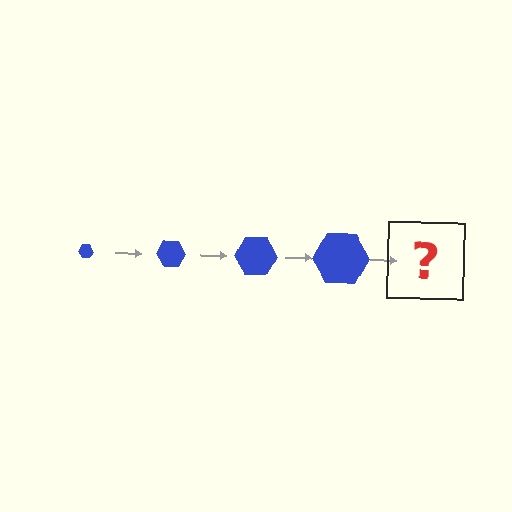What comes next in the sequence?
The next element should be a blue hexagon, larger than the previous one.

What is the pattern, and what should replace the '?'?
The pattern is that the hexagon gets progressively larger each step. The '?' should be a blue hexagon, larger than the previous one.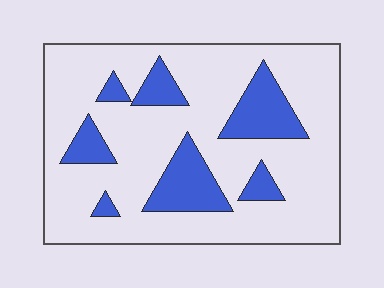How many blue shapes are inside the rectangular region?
7.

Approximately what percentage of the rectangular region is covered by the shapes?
Approximately 20%.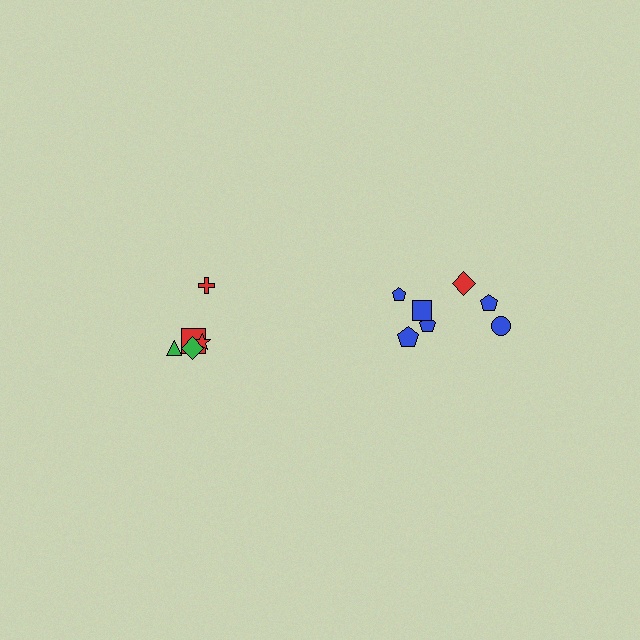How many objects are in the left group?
There are 5 objects.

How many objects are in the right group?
There are 7 objects.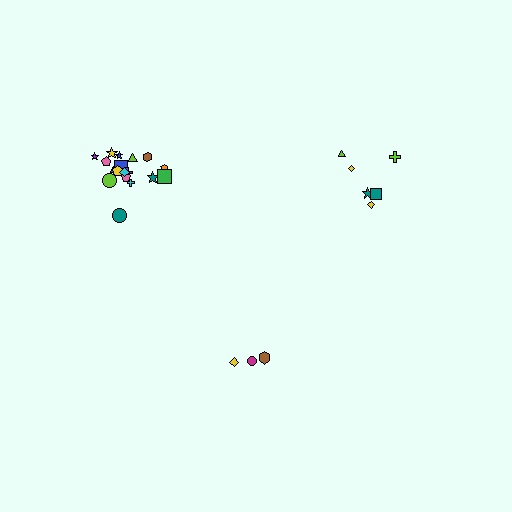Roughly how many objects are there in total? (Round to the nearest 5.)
Roughly 25 objects in total.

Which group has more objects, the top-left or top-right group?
The top-left group.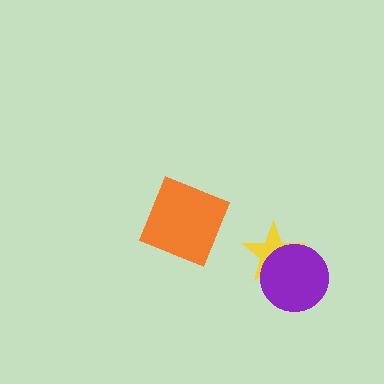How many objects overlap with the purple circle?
1 object overlaps with the purple circle.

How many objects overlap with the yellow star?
1 object overlaps with the yellow star.